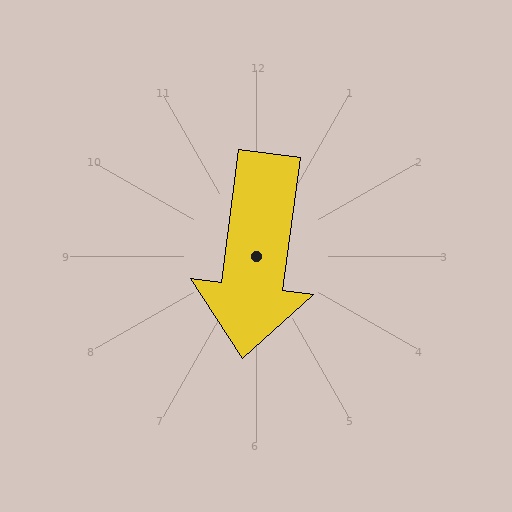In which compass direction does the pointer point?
South.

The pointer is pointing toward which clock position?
Roughly 6 o'clock.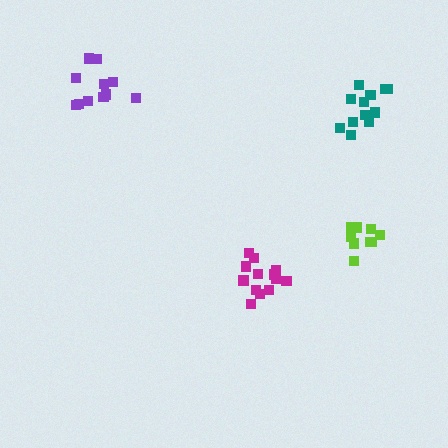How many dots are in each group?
Group 1: 13 dots, Group 2: 12 dots, Group 3: 9 dots, Group 4: 11 dots (45 total).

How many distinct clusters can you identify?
There are 4 distinct clusters.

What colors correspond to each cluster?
The clusters are colored: magenta, teal, lime, purple.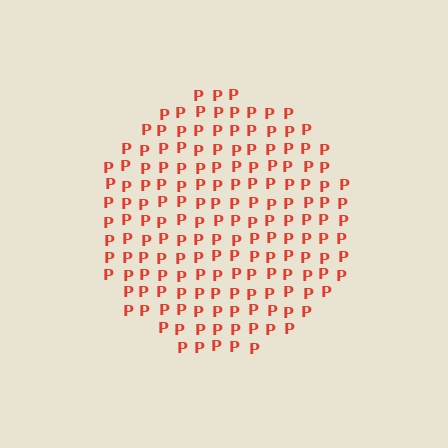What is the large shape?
The large shape is a circle.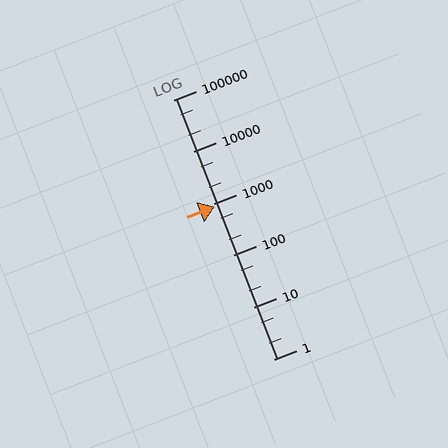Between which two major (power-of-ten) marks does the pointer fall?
The pointer is between 100 and 1000.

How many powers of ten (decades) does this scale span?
The scale spans 5 decades, from 1 to 100000.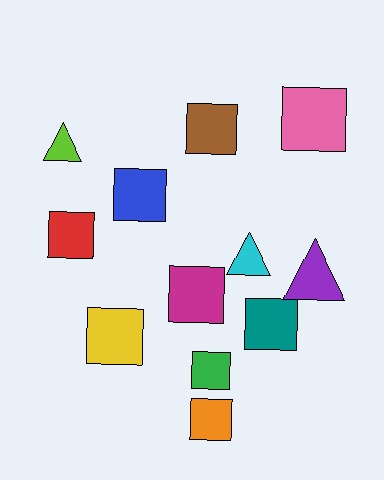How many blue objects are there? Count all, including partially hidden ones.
There is 1 blue object.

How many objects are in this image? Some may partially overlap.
There are 12 objects.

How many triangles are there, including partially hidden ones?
There are 3 triangles.